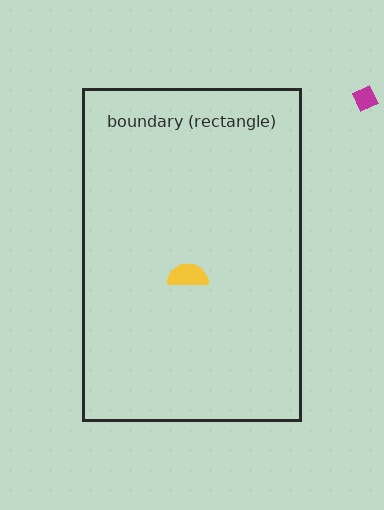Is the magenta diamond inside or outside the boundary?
Outside.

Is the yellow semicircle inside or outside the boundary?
Inside.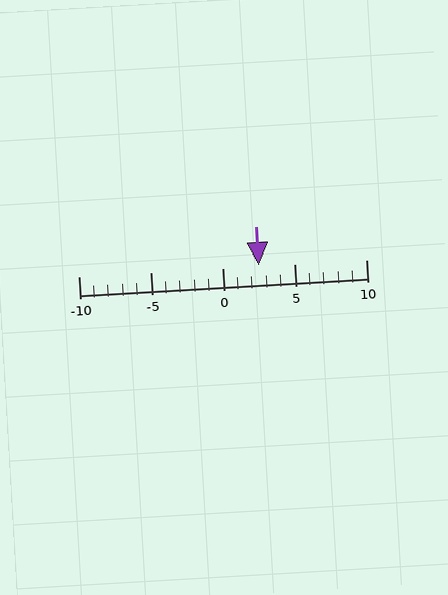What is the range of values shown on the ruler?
The ruler shows values from -10 to 10.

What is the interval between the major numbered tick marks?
The major tick marks are spaced 5 units apart.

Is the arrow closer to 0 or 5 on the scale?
The arrow is closer to 5.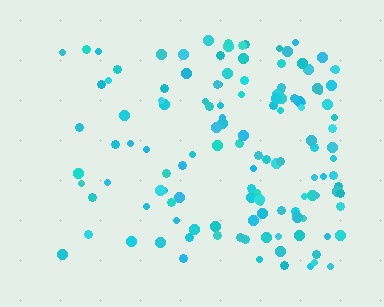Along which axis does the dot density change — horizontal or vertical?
Horizontal.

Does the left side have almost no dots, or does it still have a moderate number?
Still a moderate number, just noticeably fewer than the right.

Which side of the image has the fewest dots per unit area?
The left.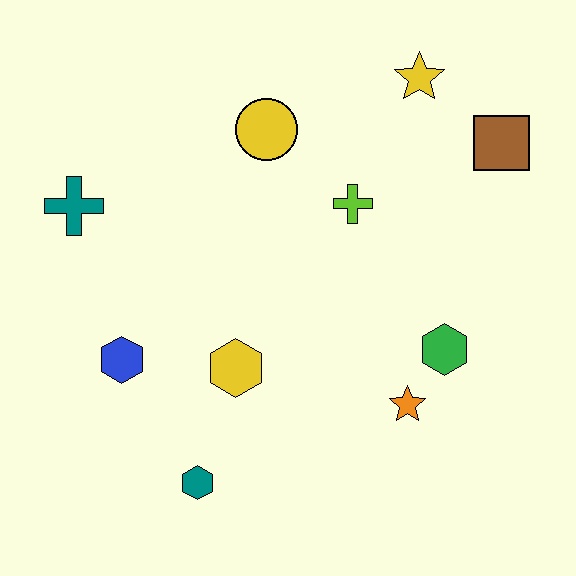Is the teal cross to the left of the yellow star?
Yes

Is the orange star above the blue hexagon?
No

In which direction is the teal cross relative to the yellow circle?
The teal cross is to the left of the yellow circle.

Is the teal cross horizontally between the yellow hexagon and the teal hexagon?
No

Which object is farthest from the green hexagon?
The teal cross is farthest from the green hexagon.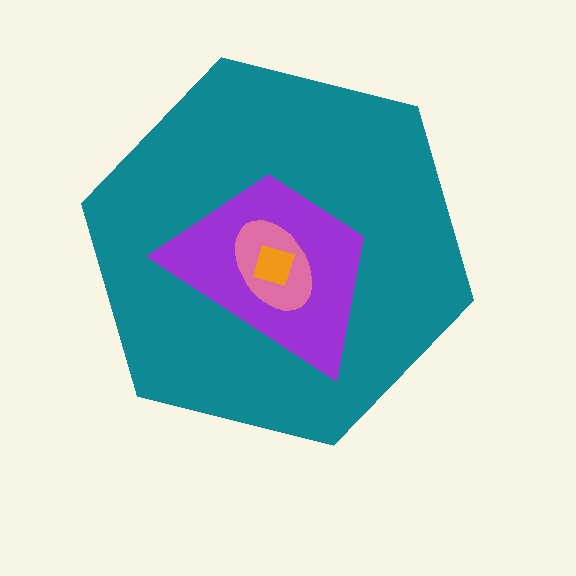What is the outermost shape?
The teal hexagon.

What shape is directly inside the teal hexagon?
The purple trapezoid.